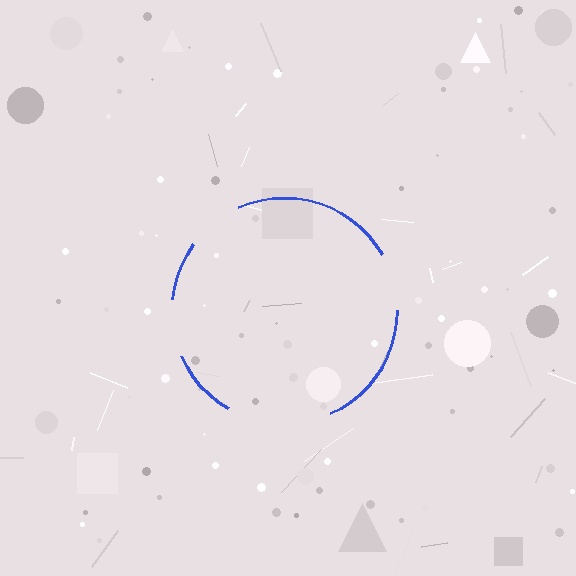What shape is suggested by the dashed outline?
The dashed outline suggests a circle.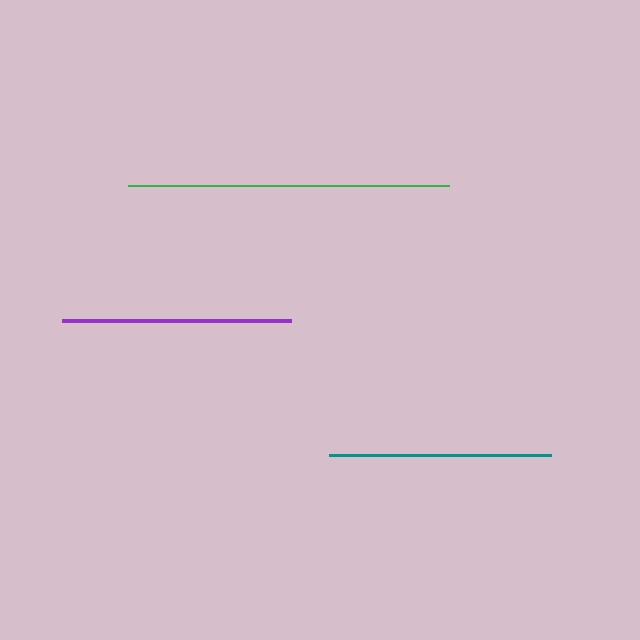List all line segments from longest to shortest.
From longest to shortest: green, purple, teal.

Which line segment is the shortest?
The teal line is the shortest at approximately 222 pixels.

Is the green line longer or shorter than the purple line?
The green line is longer than the purple line.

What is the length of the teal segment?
The teal segment is approximately 222 pixels long.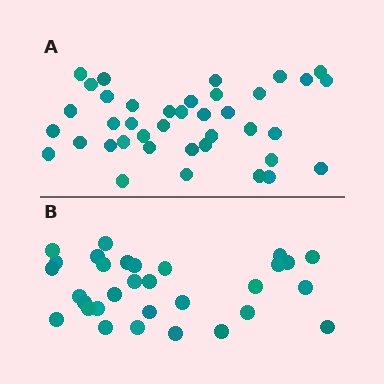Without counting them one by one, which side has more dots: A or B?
Region A (the top region) has more dots.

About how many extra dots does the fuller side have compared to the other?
Region A has roughly 8 or so more dots than region B.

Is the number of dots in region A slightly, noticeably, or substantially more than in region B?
Region A has noticeably more, but not dramatically so. The ratio is roughly 1.3 to 1.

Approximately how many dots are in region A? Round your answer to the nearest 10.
About 40 dots. (The exact count is 39, which rounds to 40.)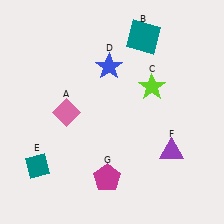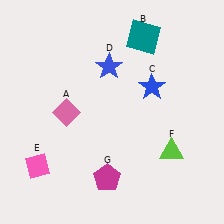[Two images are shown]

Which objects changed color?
C changed from lime to blue. E changed from teal to pink. F changed from purple to lime.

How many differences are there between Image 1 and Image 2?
There are 3 differences between the two images.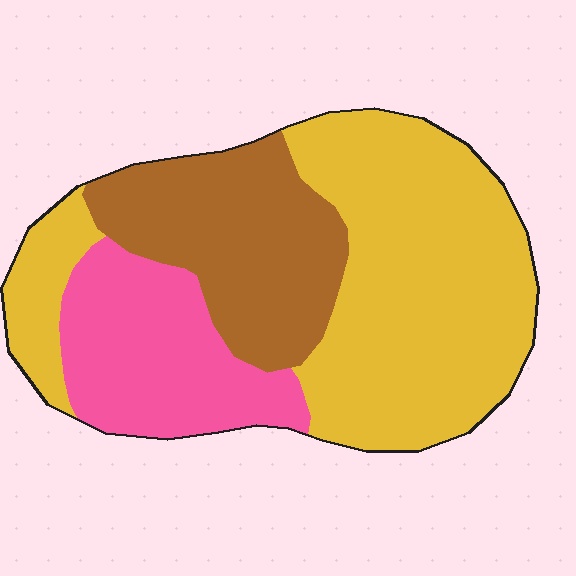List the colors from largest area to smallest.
From largest to smallest: yellow, brown, pink.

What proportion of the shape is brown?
Brown covers 26% of the shape.